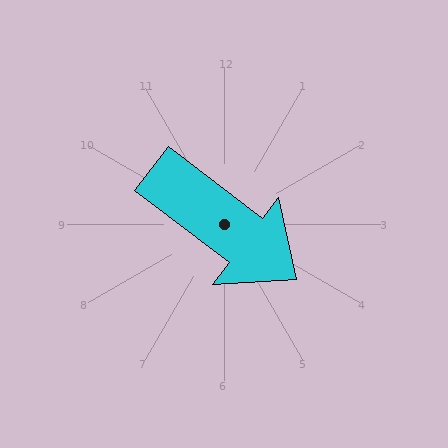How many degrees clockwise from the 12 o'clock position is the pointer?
Approximately 127 degrees.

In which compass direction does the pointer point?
Southeast.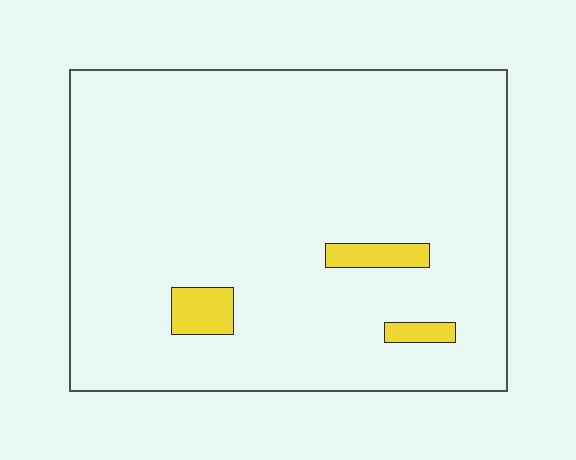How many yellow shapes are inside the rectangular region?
3.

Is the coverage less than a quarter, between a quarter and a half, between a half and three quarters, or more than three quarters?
Less than a quarter.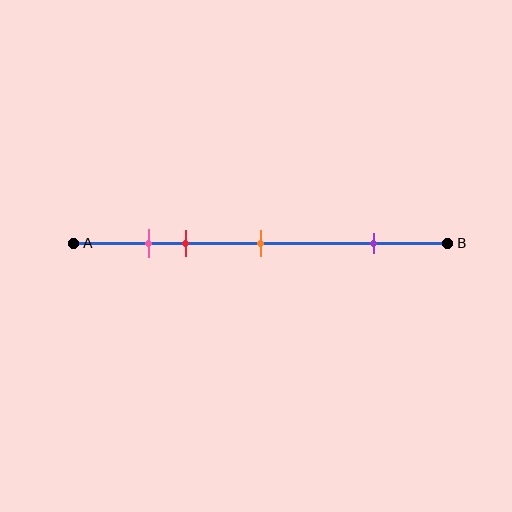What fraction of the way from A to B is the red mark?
The red mark is approximately 30% (0.3) of the way from A to B.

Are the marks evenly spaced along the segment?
No, the marks are not evenly spaced.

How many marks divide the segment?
There are 4 marks dividing the segment.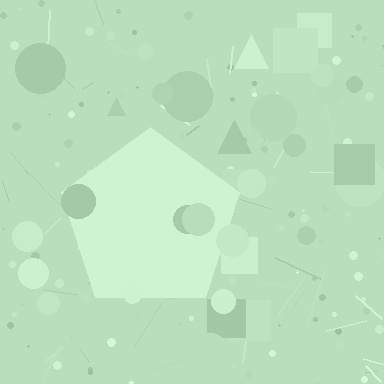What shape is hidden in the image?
A pentagon is hidden in the image.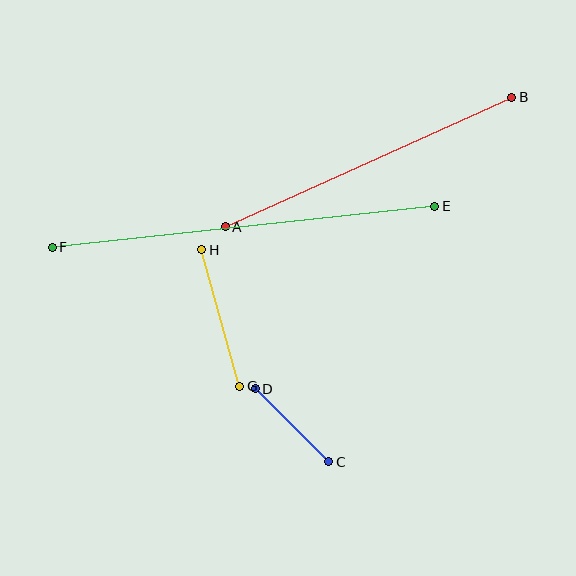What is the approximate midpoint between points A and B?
The midpoint is at approximately (369, 162) pixels.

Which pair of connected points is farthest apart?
Points E and F are farthest apart.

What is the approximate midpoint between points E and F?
The midpoint is at approximately (244, 227) pixels.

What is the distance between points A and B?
The distance is approximately 314 pixels.